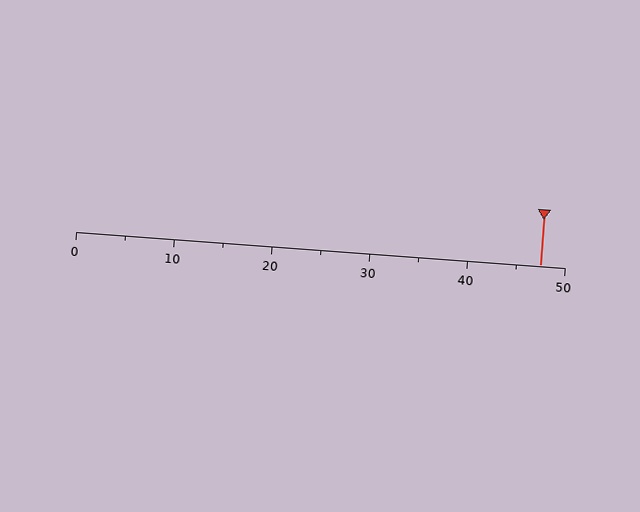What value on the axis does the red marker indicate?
The marker indicates approximately 47.5.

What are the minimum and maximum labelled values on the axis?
The axis runs from 0 to 50.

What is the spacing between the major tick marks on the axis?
The major ticks are spaced 10 apart.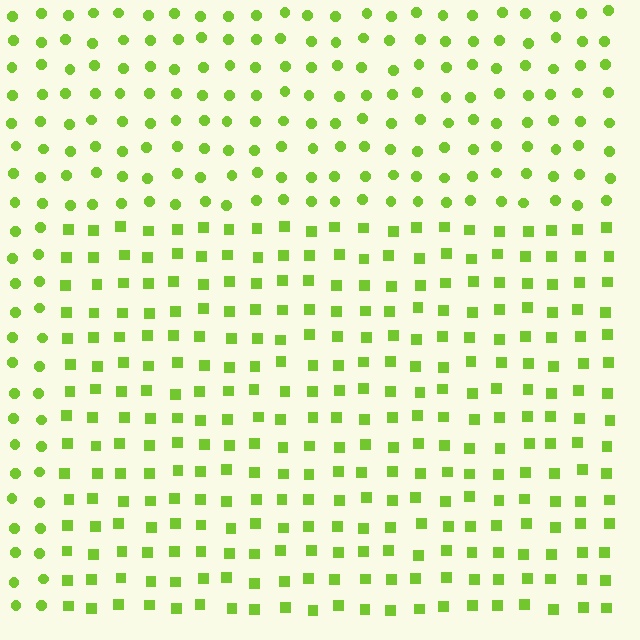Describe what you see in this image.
The image is filled with small lime elements arranged in a uniform grid. A rectangle-shaped region contains squares, while the surrounding area contains circles. The boundary is defined purely by the change in element shape.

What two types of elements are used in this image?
The image uses squares inside the rectangle region and circles outside it.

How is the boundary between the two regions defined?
The boundary is defined by a change in element shape: squares inside vs. circles outside. All elements share the same color and spacing.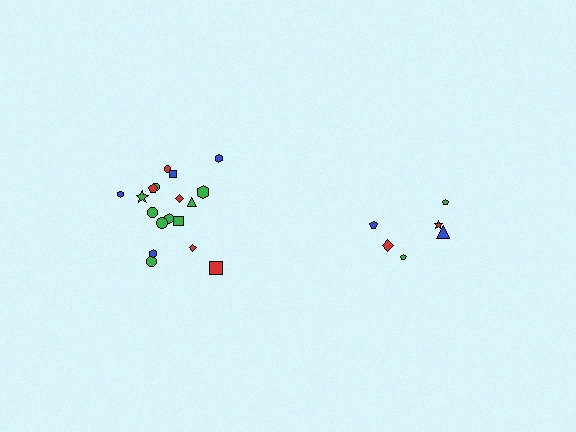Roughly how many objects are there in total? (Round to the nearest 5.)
Roughly 25 objects in total.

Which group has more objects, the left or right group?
The left group.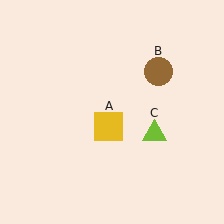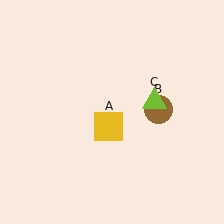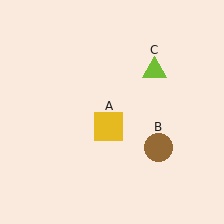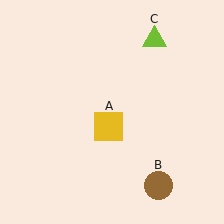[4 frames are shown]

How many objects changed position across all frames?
2 objects changed position: brown circle (object B), lime triangle (object C).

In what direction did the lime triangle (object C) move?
The lime triangle (object C) moved up.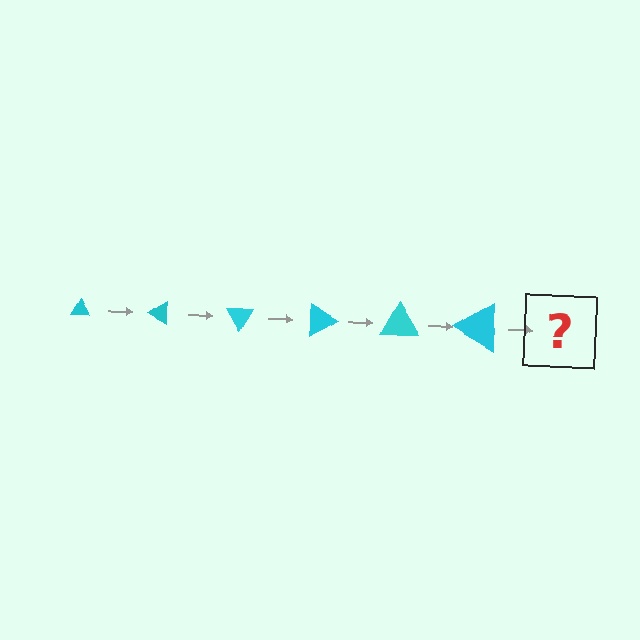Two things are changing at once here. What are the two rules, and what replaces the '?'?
The two rules are that the triangle grows larger each step and it rotates 30 degrees each step. The '?' should be a triangle, larger than the previous one and rotated 180 degrees from the start.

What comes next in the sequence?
The next element should be a triangle, larger than the previous one and rotated 180 degrees from the start.